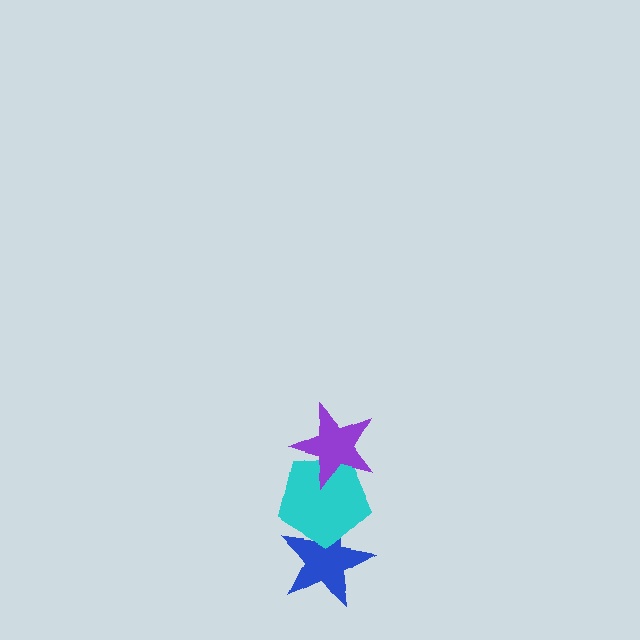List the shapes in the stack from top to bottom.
From top to bottom: the purple star, the cyan pentagon, the blue star.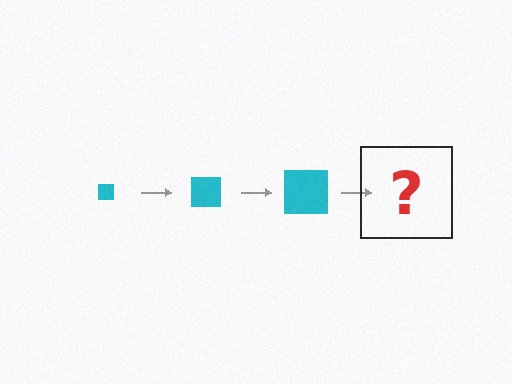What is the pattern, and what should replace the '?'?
The pattern is that the square gets progressively larger each step. The '?' should be a cyan square, larger than the previous one.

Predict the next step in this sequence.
The next step is a cyan square, larger than the previous one.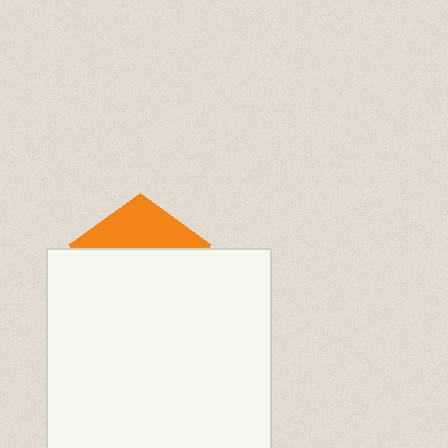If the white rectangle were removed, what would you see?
You would see the complete orange pentagon.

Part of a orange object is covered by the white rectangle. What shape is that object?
It is a pentagon.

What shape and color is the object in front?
The object in front is a white rectangle.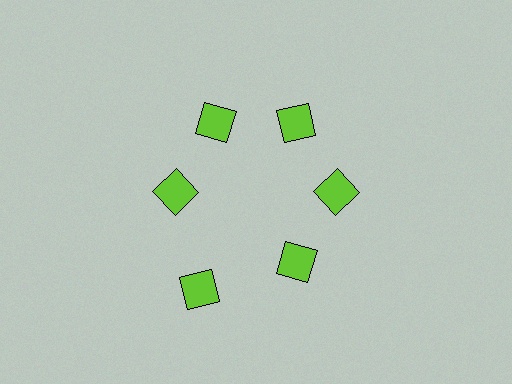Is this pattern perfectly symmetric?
No. The 6 lime diamonds are arranged in a ring, but one element near the 7 o'clock position is pushed outward from the center, breaking the 6-fold rotational symmetry.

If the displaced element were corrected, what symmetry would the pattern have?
It would have 6-fold rotational symmetry — the pattern would map onto itself every 60 degrees.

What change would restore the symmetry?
The symmetry would be restored by moving it inward, back onto the ring so that all 6 diamonds sit at equal angles and equal distance from the center.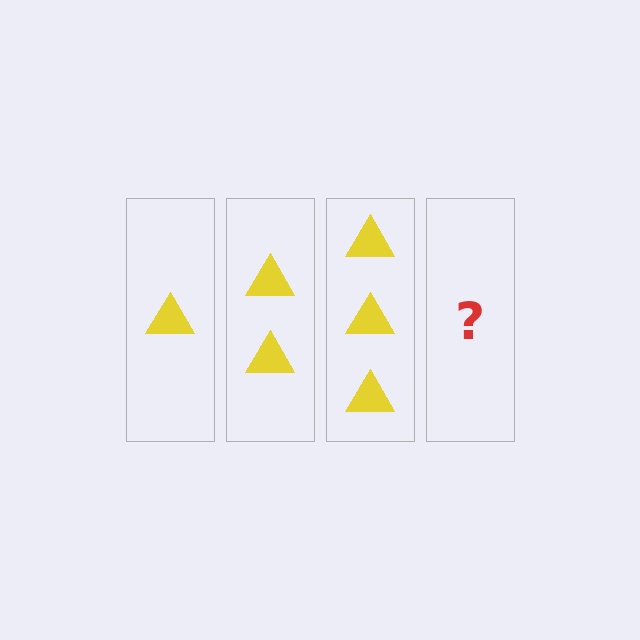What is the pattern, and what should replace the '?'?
The pattern is that each step adds one more triangle. The '?' should be 4 triangles.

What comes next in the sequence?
The next element should be 4 triangles.